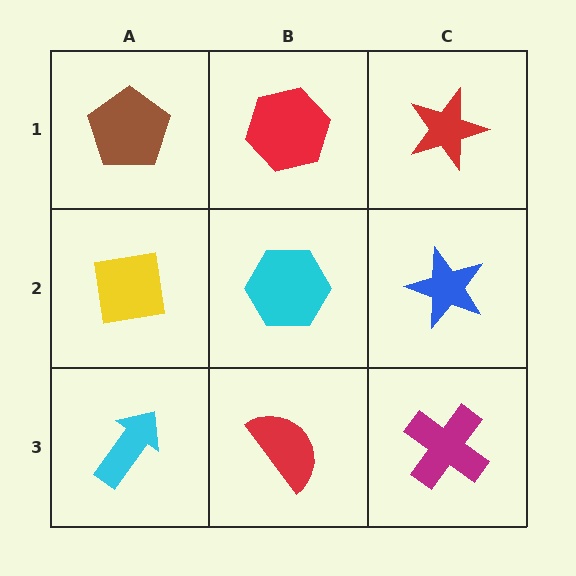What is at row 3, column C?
A magenta cross.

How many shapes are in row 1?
3 shapes.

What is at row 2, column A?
A yellow square.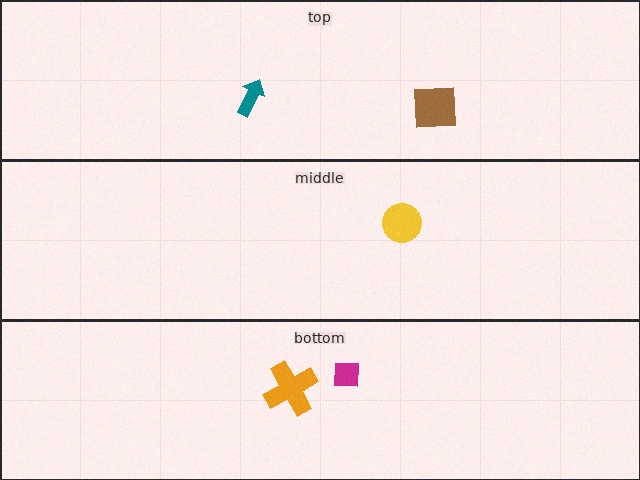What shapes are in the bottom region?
The orange cross, the magenta square.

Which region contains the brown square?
The top region.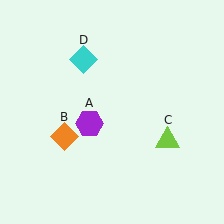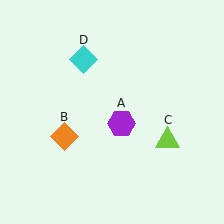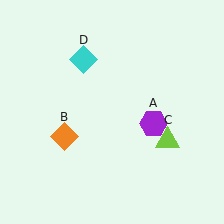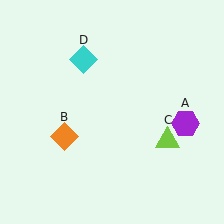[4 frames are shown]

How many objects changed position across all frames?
1 object changed position: purple hexagon (object A).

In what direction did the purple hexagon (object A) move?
The purple hexagon (object A) moved right.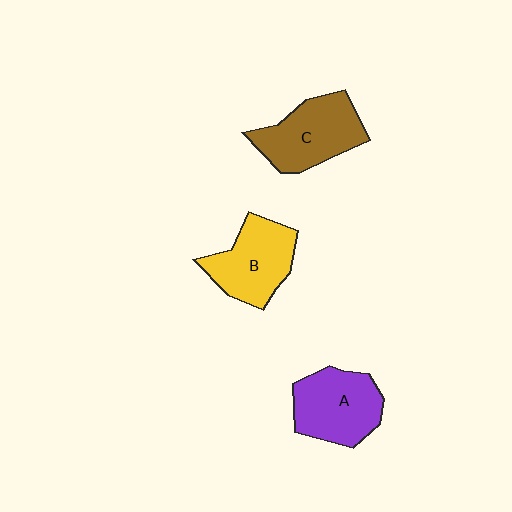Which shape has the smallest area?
Shape B (yellow).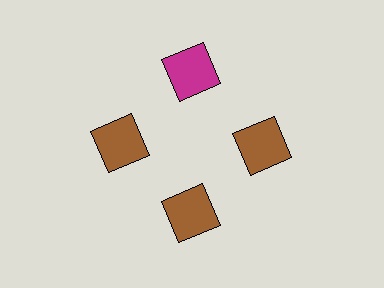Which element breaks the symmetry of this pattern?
The magenta square at roughly the 12 o'clock position breaks the symmetry. All other shapes are brown squares.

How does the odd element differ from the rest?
It has a different color: magenta instead of brown.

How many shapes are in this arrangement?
There are 4 shapes arranged in a ring pattern.